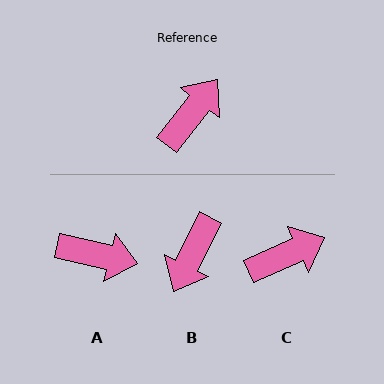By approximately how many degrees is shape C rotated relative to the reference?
Approximately 28 degrees clockwise.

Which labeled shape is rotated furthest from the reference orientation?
B, about 169 degrees away.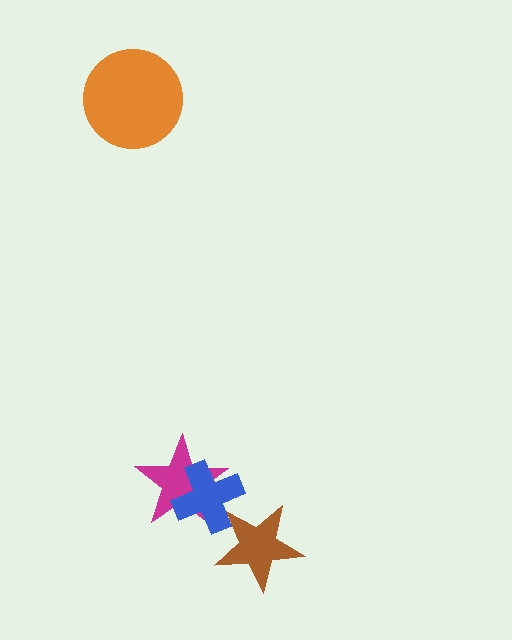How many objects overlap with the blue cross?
2 objects overlap with the blue cross.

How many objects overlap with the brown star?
1 object overlaps with the brown star.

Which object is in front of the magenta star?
The blue cross is in front of the magenta star.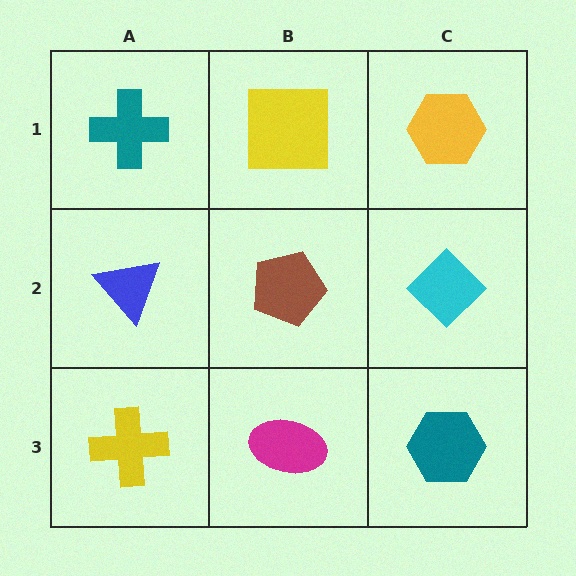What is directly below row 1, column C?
A cyan diamond.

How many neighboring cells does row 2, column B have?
4.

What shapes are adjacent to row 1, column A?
A blue triangle (row 2, column A), a yellow square (row 1, column B).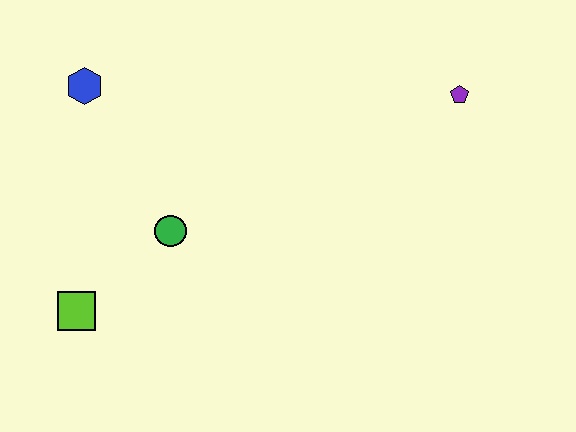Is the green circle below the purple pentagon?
Yes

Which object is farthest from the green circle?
The purple pentagon is farthest from the green circle.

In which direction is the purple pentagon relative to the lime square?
The purple pentagon is to the right of the lime square.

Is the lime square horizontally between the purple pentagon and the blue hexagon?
No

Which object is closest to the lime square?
The green circle is closest to the lime square.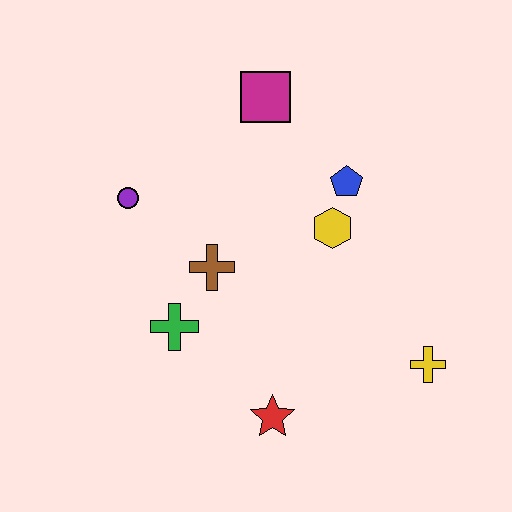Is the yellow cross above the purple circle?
No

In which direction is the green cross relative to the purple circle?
The green cross is below the purple circle.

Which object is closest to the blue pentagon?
The yellow hexagon is closest to the blue pentagon.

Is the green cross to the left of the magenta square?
Yes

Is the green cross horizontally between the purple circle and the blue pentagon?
Yes